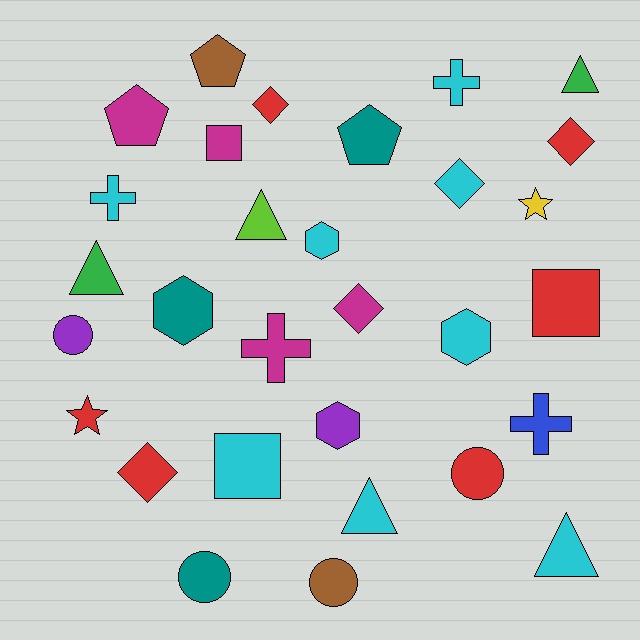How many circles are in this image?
There are 4 circles.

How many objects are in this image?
There are 30 objects.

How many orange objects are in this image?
There are no orange objects.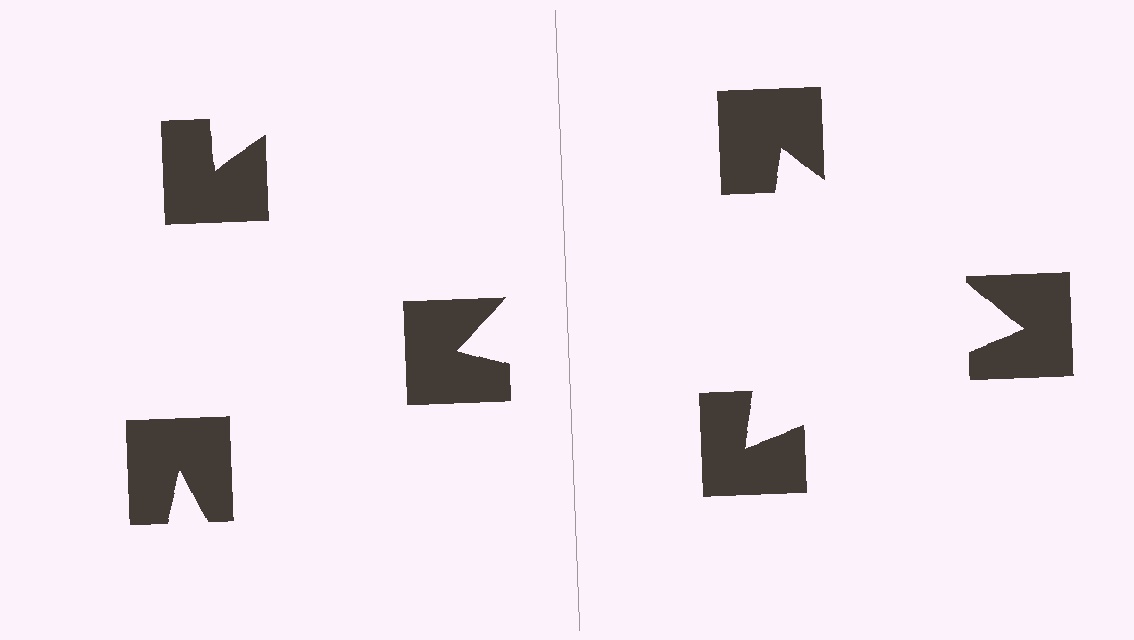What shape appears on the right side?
An illusory triangle.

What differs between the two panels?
The notched squares are positioned identically on both sides; only the wedge orientations differ. On the right they align to a triangle; on the left they are misaligned.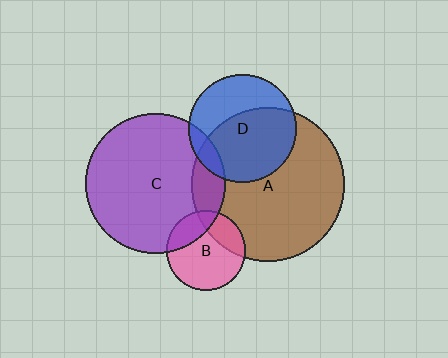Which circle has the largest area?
Circle A (brown).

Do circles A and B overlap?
Yes.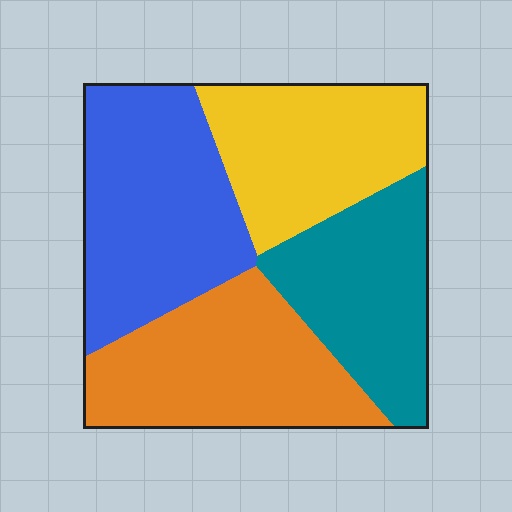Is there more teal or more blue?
Blue.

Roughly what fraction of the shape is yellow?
Yellow covers roughly 25% of the shape.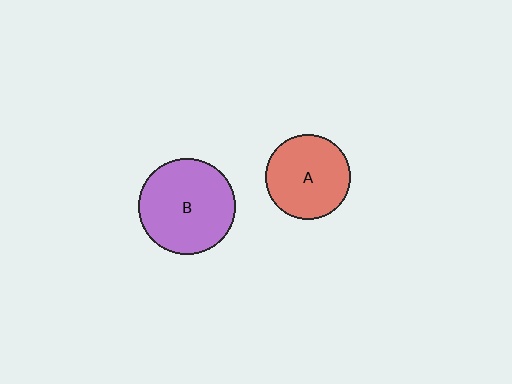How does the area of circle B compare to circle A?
Approximately 1.3 times.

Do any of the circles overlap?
No, none of the circles overlap.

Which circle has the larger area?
Circle B (purple).